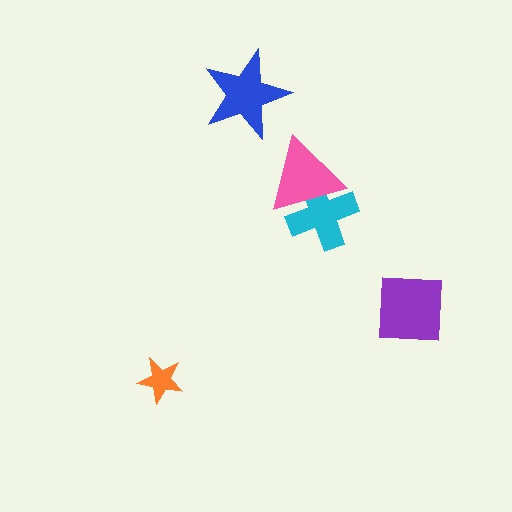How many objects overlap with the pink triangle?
1 object overlaps with the pink triangle.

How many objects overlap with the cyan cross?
1 object overlaps with the cyan cross.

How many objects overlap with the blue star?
0 objects overlap with the blue star.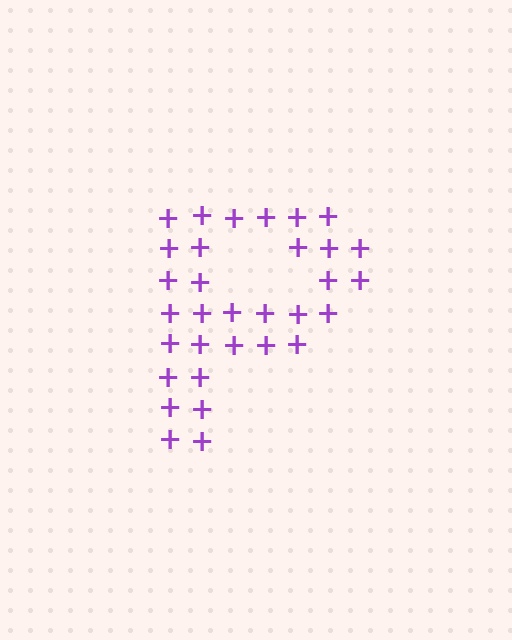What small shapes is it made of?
It is made of small plus signs.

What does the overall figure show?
The overall figure shows the letter P.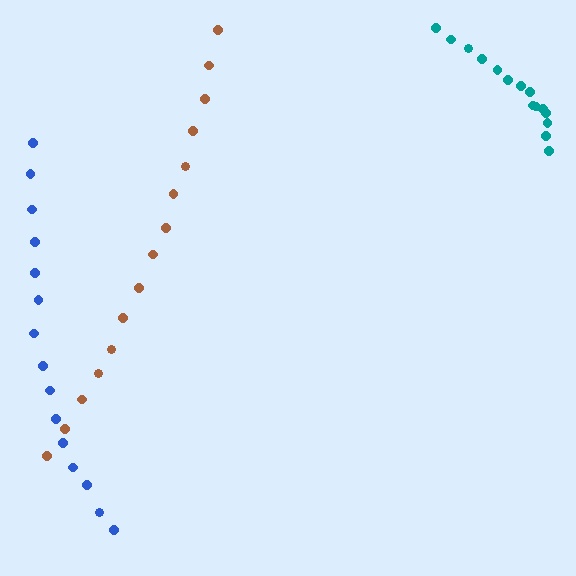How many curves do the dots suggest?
There are 3 distinct paths.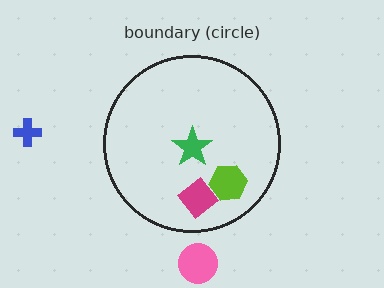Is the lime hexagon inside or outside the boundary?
Inside.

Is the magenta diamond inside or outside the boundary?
Inside.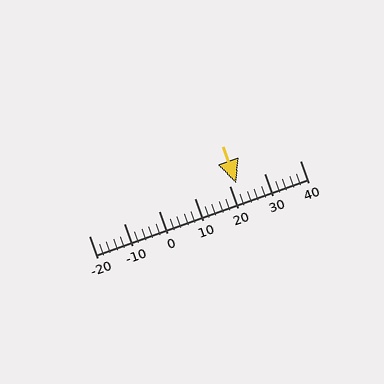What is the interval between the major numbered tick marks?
The major tick marks are spaced 10 units apart.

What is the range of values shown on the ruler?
The ruler shows values from -20 to 40.